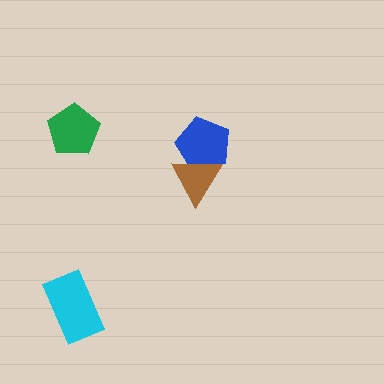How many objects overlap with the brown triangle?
1 object overlaps with the brown triangle.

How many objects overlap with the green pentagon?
0 objects overlap with the green pentagon.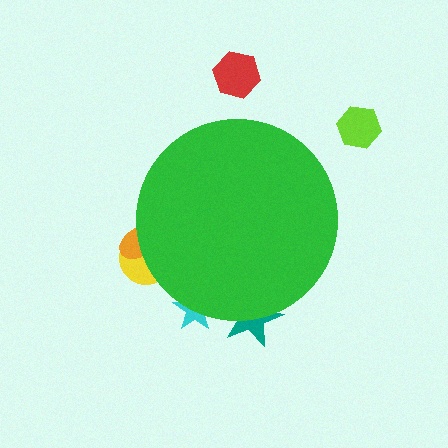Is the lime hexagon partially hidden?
No, the lime hexagon is fully visible.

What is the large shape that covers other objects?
A green circle.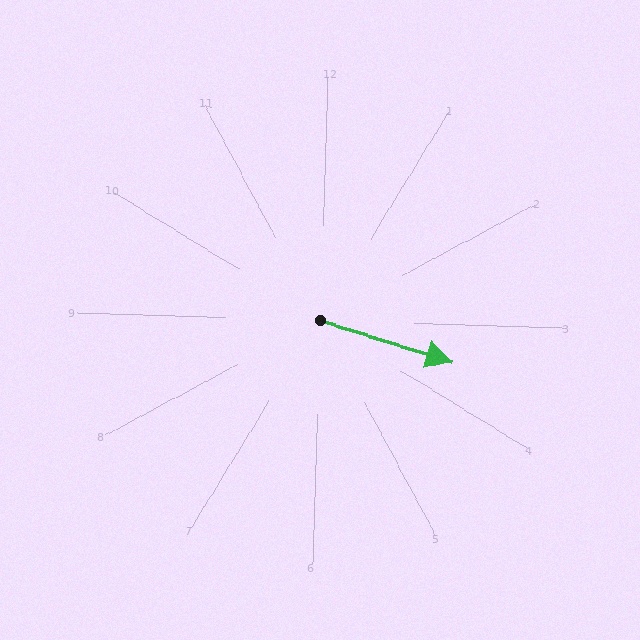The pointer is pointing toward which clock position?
Roughly 4 o'clock.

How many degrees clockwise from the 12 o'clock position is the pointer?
Approximately 106 degrees.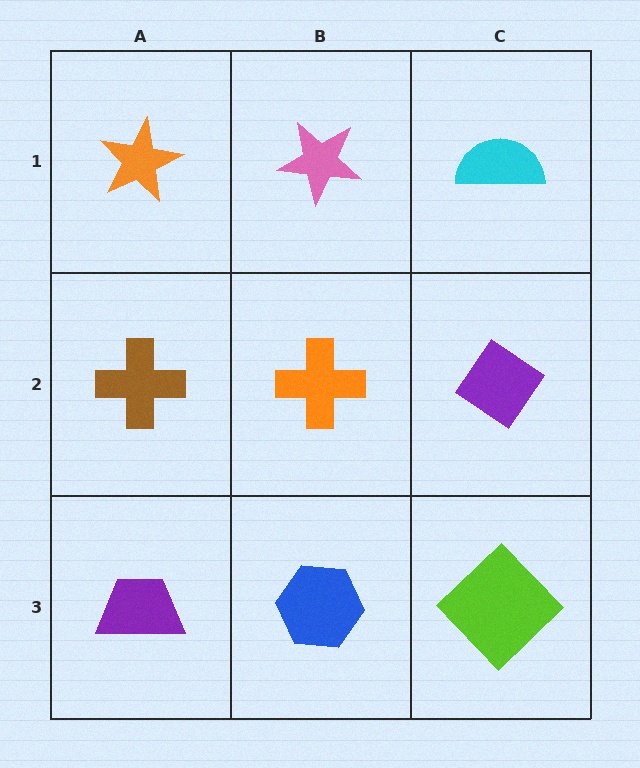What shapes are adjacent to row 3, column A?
A brown cross (row 2, column A), a blue hexagon (row 3, column B).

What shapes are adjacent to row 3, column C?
A purple diamond (row 2, column C), a blue hexagon (row 3, column B).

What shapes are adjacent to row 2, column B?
A pink star (row 1, column B), a blue hexagon (row 3, column B), a brown cross (row 2, column A), a purple diamond (row 2, column C).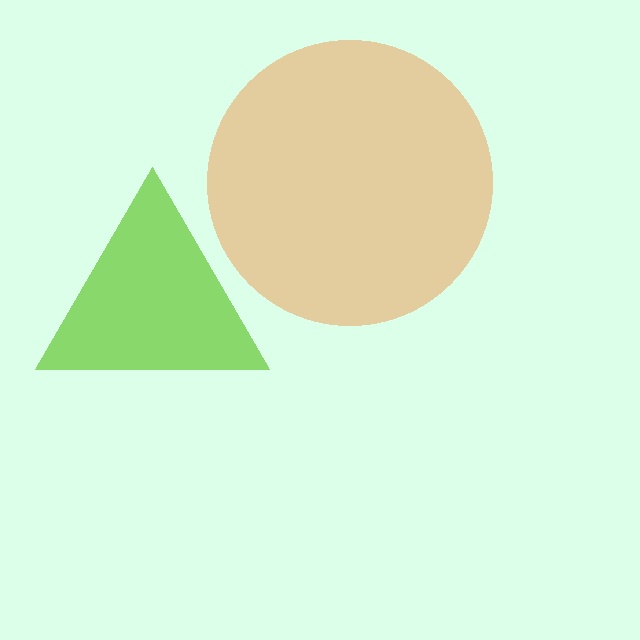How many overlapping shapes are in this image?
There are 2 overlapping shapes in the image.